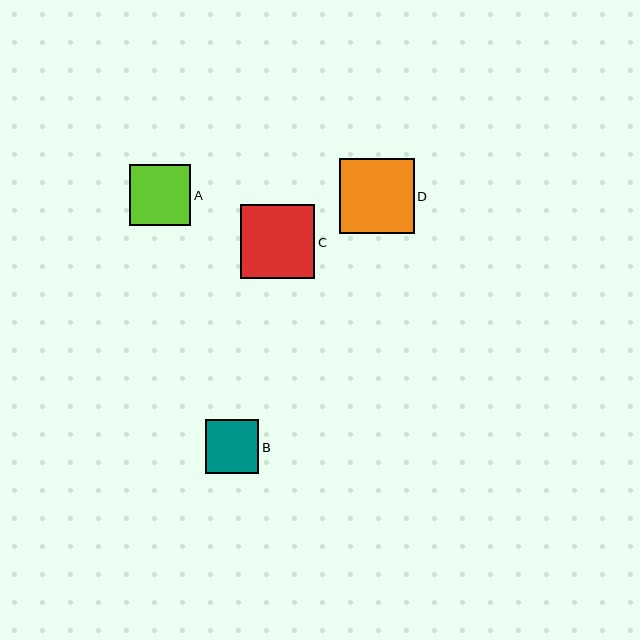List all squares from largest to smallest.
From largest to smallest: D, C, A, B.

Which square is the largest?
Square D is the largest with a size of approximately 75 pixels.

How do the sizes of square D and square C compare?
Square D and square C are approximately the same size.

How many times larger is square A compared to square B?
Square A is approximately 1.1 times the size of square B.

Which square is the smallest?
Square B is the smallest with a size of approximately 54 pixels.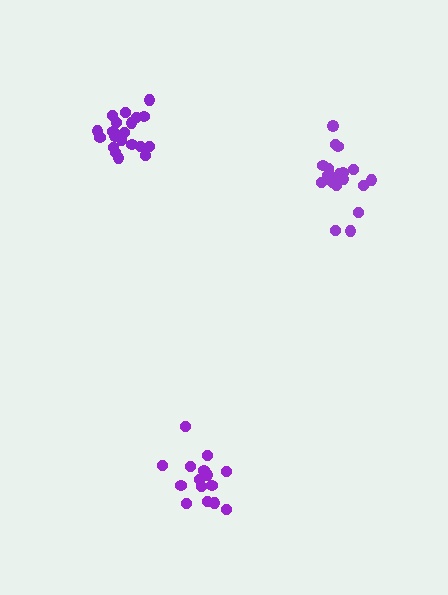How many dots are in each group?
Group 1: 20 dots, Group 2: 15 dots, Group 3: 20 dots (55 total).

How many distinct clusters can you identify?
There are 3 distinct clusters.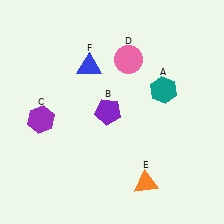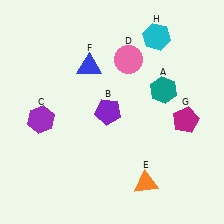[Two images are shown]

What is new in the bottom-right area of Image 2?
A magenta pentagon (G) was added in the bottom-right area of Image 2.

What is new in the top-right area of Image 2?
A cyan hexagon (H) was added in the top-right area of Image 2.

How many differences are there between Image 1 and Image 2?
There are 2 differences between the two images.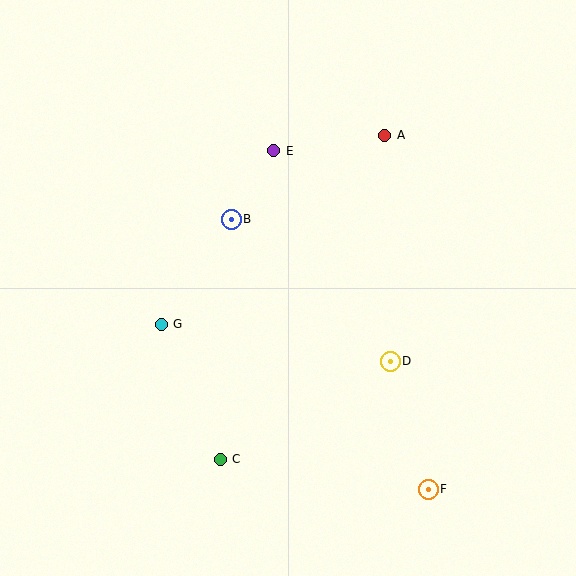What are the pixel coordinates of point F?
Point F is at (428, 489).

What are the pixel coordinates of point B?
Point B is at (231, 219).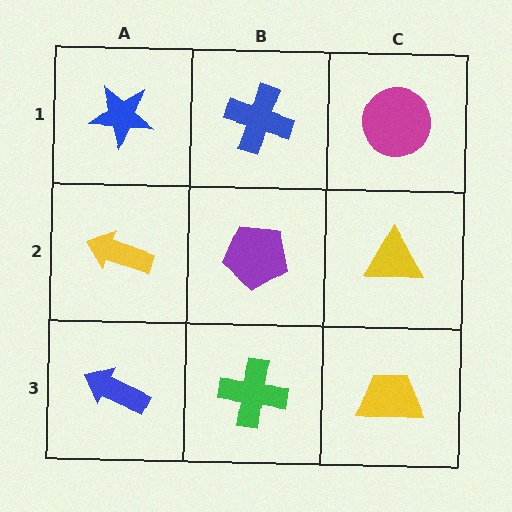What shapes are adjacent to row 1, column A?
A yellow arrow (row 2, column A), a blue cross (row 1, column B).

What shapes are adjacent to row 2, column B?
A blue cross (row 1, column B), a green cross (row 3, column B), a yellow arrow (row 2, column A), a yellow triangle (row 2, column C).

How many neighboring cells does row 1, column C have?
2.